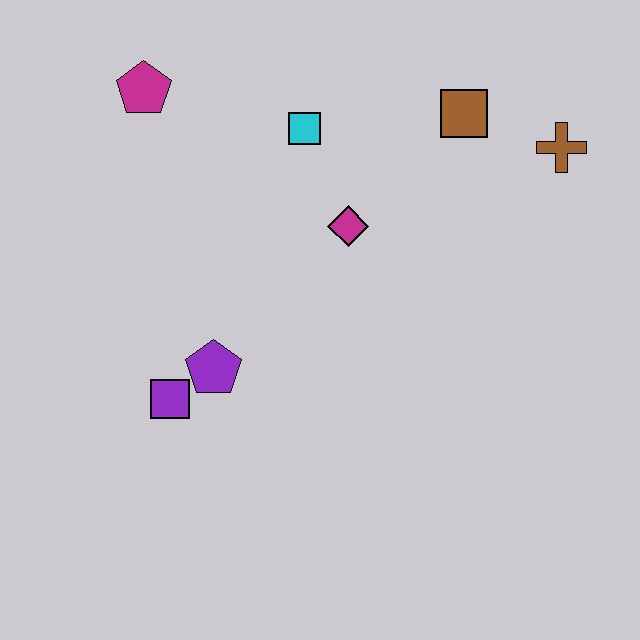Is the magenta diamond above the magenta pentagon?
No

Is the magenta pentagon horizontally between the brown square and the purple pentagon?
No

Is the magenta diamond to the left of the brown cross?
Yes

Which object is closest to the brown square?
The brown cross is closest to the brown square.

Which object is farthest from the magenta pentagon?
The brown cross is farthest from the magenta pentagon.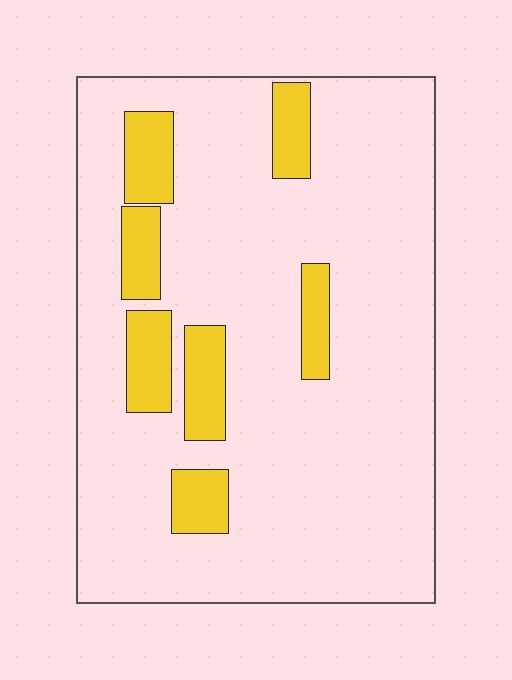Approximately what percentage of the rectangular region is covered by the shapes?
Approximately 15%.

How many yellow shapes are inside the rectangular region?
7.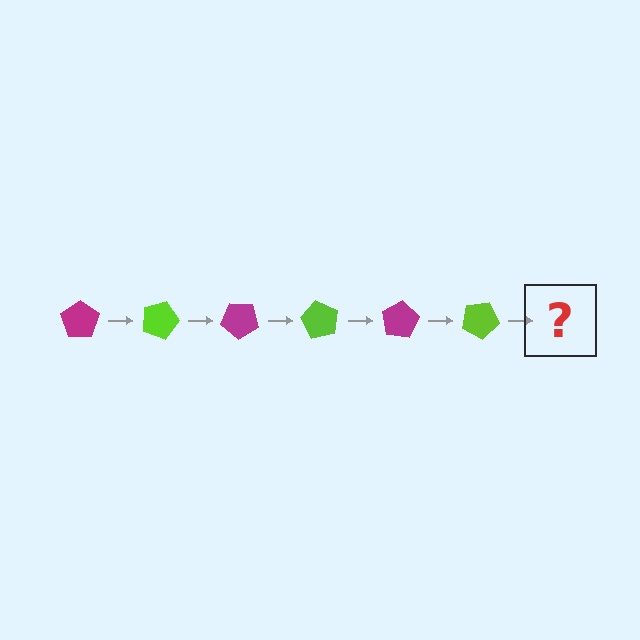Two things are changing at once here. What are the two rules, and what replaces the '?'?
The two rules are that it rotates 20 degrees each step and the color cycles through magenta and lime. The '?' should be a magenta pentagon, rotated 120 degrees from the start.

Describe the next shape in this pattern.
It should be a magenta pentagon, rotated 120 degrees from the start.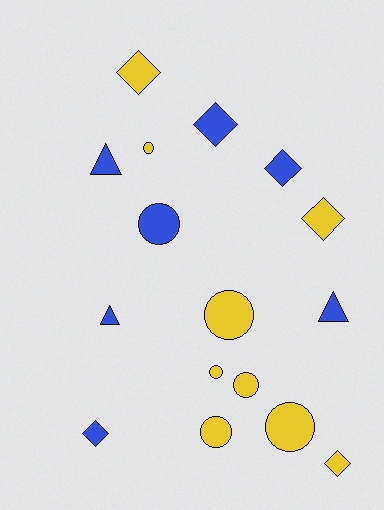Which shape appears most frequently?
Circle, with 7 objects.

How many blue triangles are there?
There are 3 blue triangles.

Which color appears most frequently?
Yellow, with 9 objects.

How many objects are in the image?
There are 16 objects.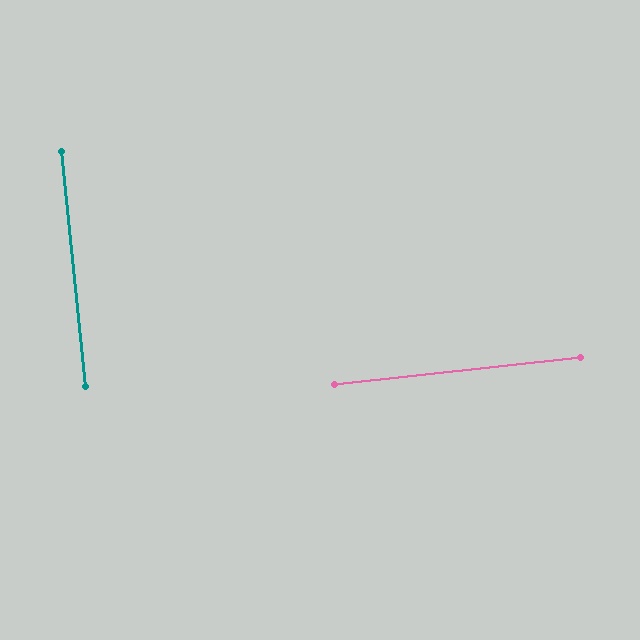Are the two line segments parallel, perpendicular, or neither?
Perpendicular — they meet at approximately 90°.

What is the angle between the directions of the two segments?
Approximately 90 degrees.